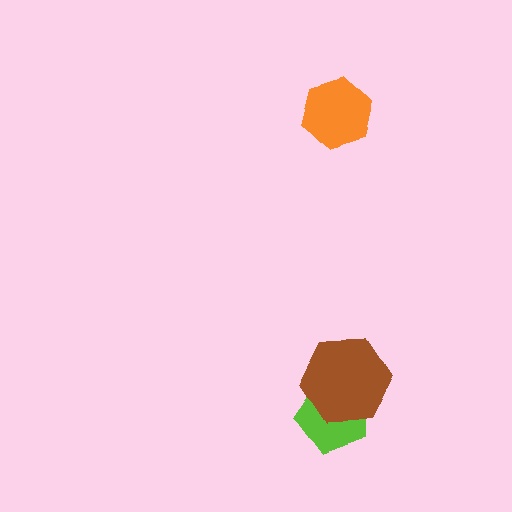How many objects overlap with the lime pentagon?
1 object overlaps with the lime pentagon.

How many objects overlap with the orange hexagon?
0 objects overlap with the orange hexagon.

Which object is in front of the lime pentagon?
The brown hexagon is in front of the lime pentagon.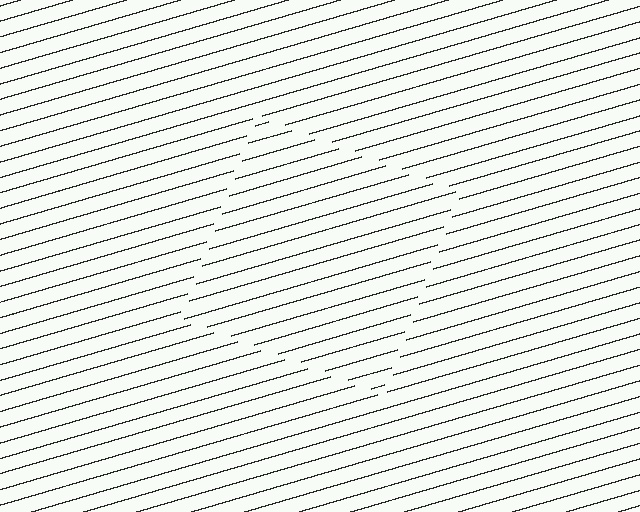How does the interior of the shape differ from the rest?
The interior of the shape contains the same grating, shifted by half a period — the contour is defined by the phase discontinuity where line-ends from the inner and outer gratings abut.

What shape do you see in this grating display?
An illusory square. The interior of the shape contains the same grating, shifted by half a period — the contour is defined by the phase discontinuity where line-ends from the inner and outer gratings abut.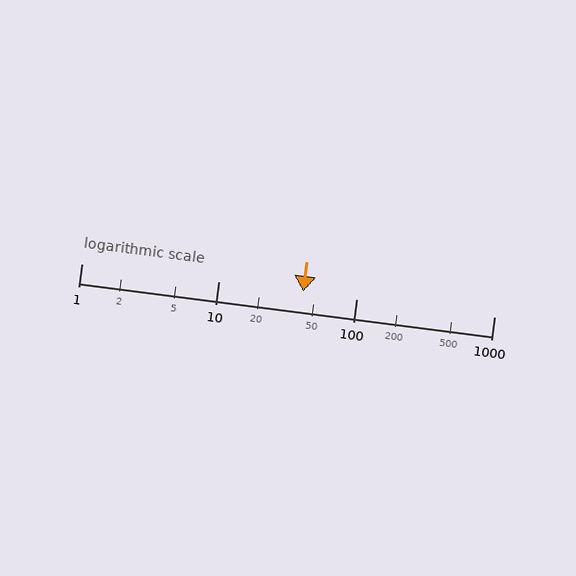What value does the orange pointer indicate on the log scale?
The pointer indicates approximately 41.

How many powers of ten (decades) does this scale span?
The scale spans 3 decades, from 1 to 1000.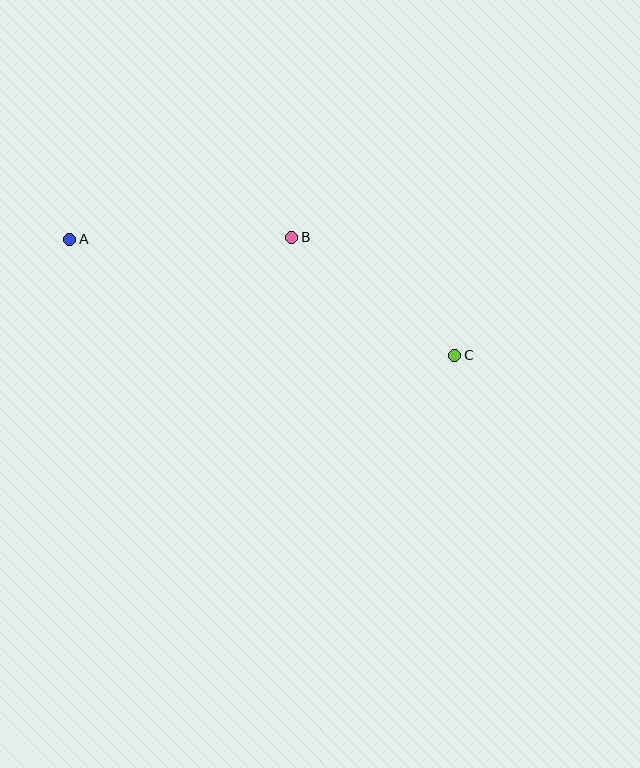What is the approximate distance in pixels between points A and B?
The distance between A and B is approximately 222 pixels.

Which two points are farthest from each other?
Points A and C are farthest from each other.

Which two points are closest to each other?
Points B and C are closest to each other.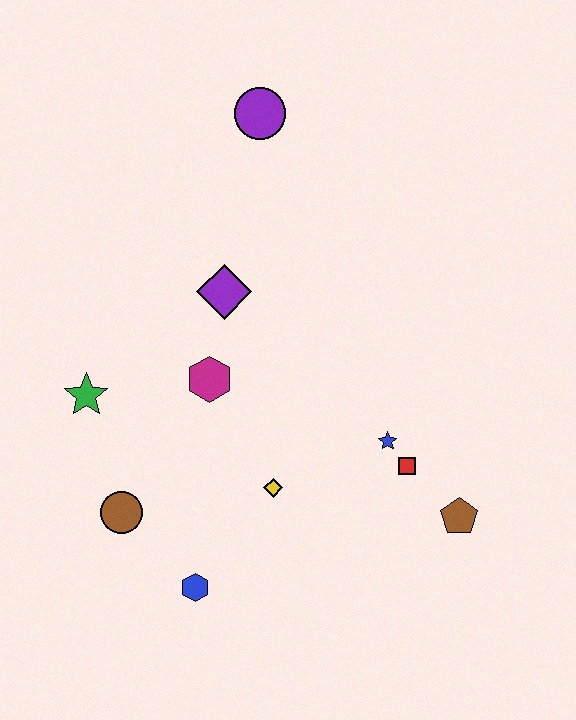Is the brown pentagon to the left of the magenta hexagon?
No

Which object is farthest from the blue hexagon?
The purple circle is farthest from the blue hexagon.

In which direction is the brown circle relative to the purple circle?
The brown circle is below the purple circle.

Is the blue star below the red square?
No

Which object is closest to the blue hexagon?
The brown circle is closest to the blue hexagon.